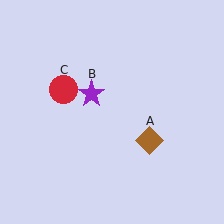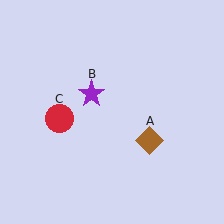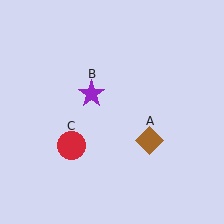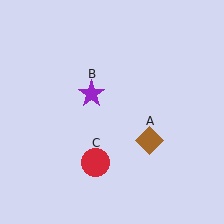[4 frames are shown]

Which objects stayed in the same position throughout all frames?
Brown diamond (object A) and purple star (object B) remained stationary.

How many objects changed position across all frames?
1 object changed position: red circle (object C).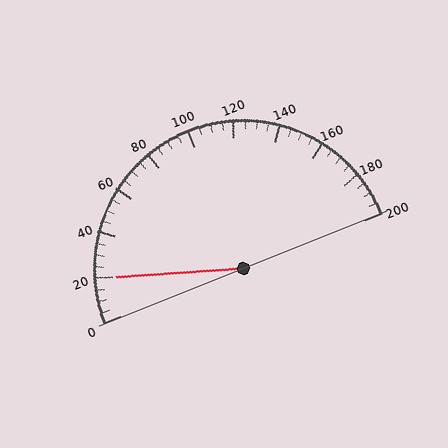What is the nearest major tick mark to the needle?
The nearest major tick mark is 20.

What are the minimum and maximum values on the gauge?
The gauge ranges from 0 to 200.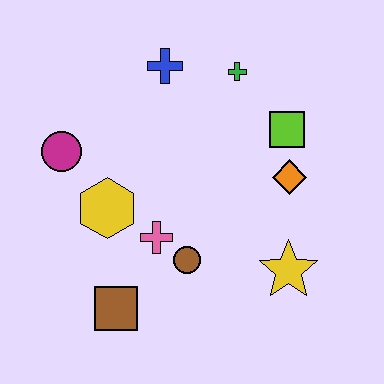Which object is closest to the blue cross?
The green cross is closest to the blue cross.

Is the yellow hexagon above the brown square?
Yes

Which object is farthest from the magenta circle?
The yellow star is farthest from the magenta circle.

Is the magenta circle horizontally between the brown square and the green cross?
No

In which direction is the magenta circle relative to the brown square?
The magenta circle is above the brown square.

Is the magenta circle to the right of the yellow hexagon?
No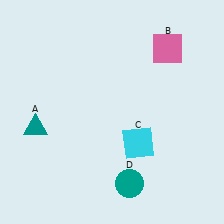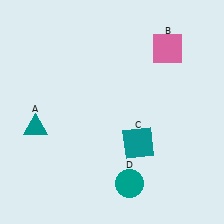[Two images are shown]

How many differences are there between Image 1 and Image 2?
There is 1 difference between the two images.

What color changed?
The square (C) changed from cyan in Image 1 to teal in Image 2.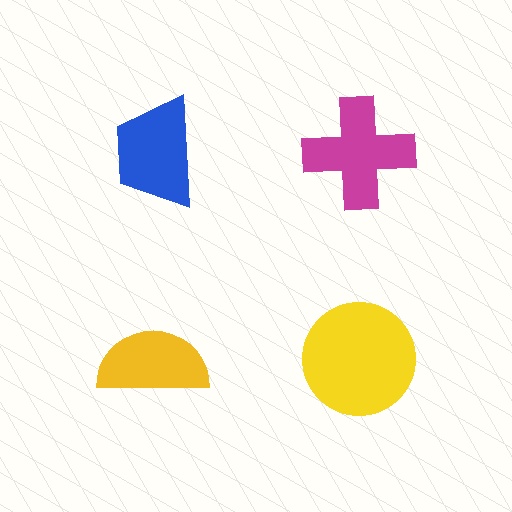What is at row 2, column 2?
A yellow circle.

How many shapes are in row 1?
2 shapes.